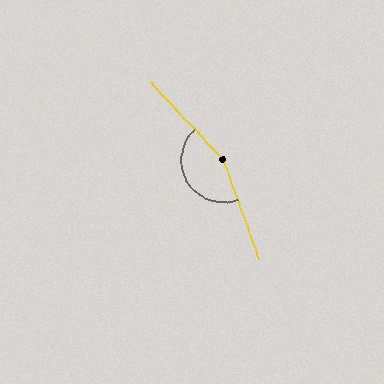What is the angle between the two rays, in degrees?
Approximately 157 degrees.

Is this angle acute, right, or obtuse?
It is obtuse.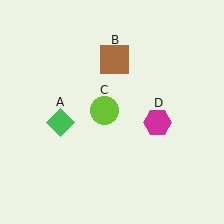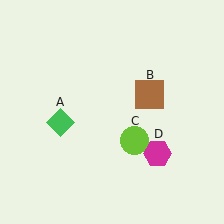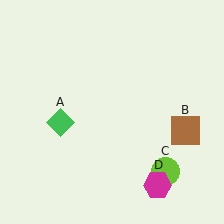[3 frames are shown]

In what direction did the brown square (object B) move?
The brown square (object B) moved down and to the right.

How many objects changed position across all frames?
3 objects changed position: brown square (object B), lime circle (object C), magenta hexagon (object D).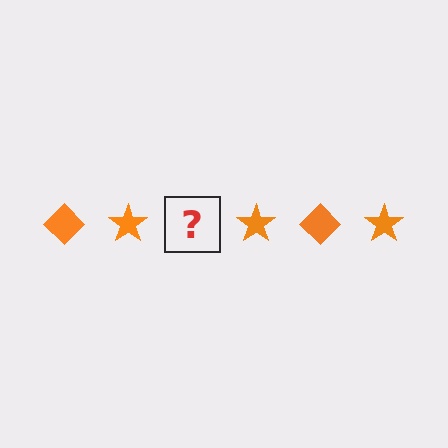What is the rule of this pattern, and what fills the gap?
The rule is that the pattern cycles through diamond, star shapes in orange. The gap should be filled with an orange diamond.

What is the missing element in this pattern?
The missing element is an orange diamond.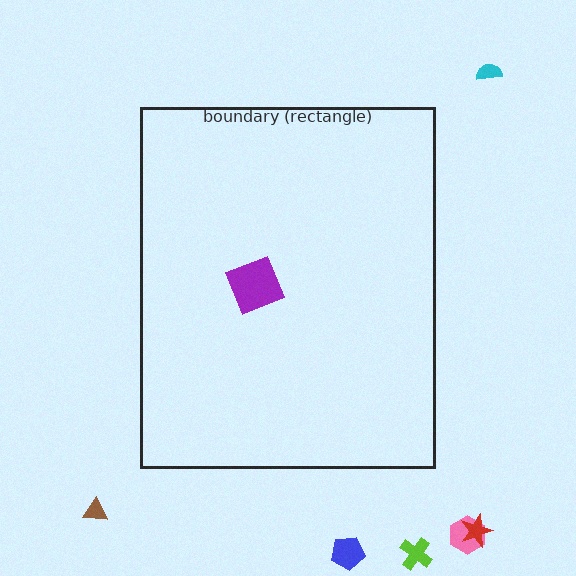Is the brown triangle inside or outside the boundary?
Outside.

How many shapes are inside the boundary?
1 inside, 6 outside.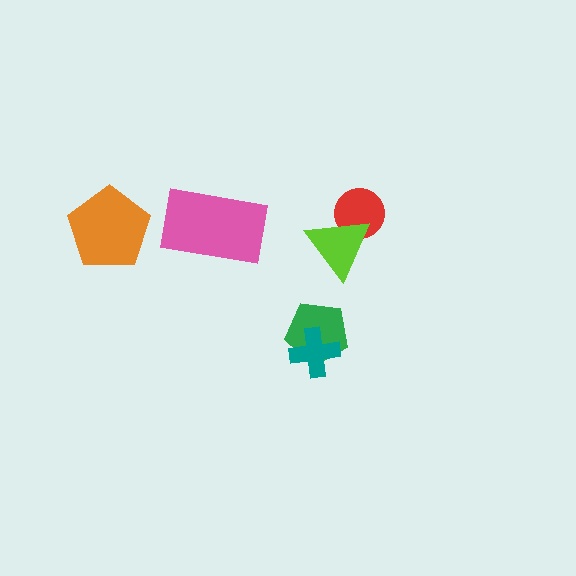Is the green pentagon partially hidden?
Yes, it is partially covered by another shape.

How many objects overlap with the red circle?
1 object overlaps with the red circle.